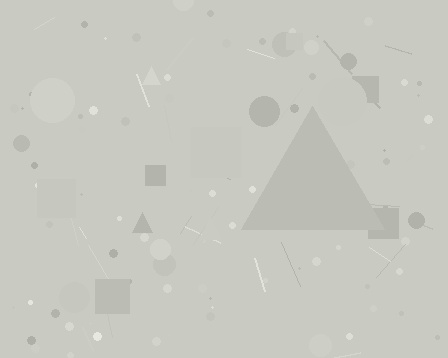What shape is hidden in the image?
A triangle is hidden in the image.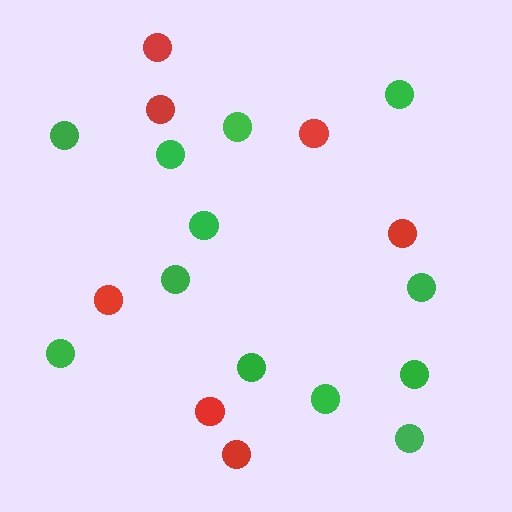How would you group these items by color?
There are 2 groups: one group of red circles (7) and one group of green circles (12).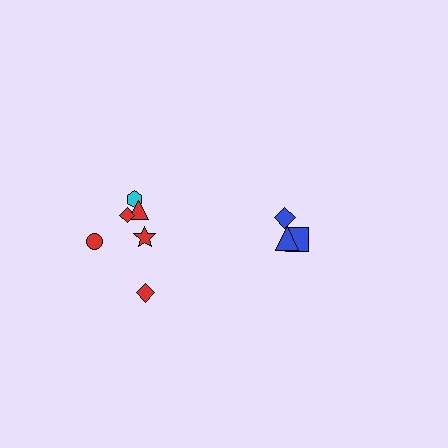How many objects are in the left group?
There are 6 objects.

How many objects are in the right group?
There are 3 objects.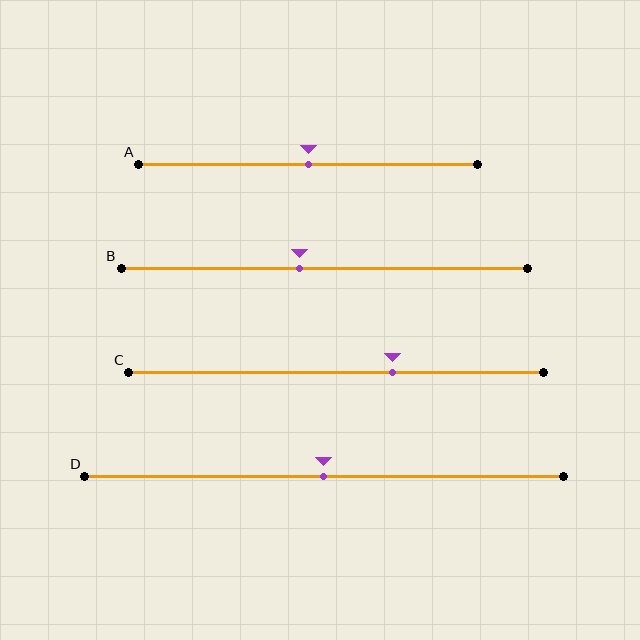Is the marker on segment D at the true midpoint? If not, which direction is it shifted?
Yes, the marker on segment D is at the true midpoint.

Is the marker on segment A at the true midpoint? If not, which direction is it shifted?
Yes, the marker on segment A is at the true midpoint.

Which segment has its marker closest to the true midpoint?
Segment A has its marker closest to the true midpoint.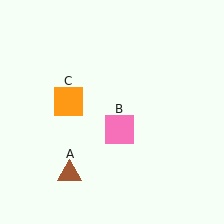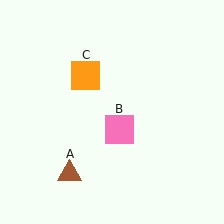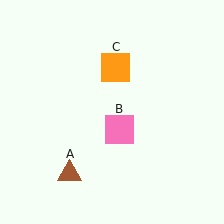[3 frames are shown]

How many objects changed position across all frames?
1 object changed position: orange square (object C).